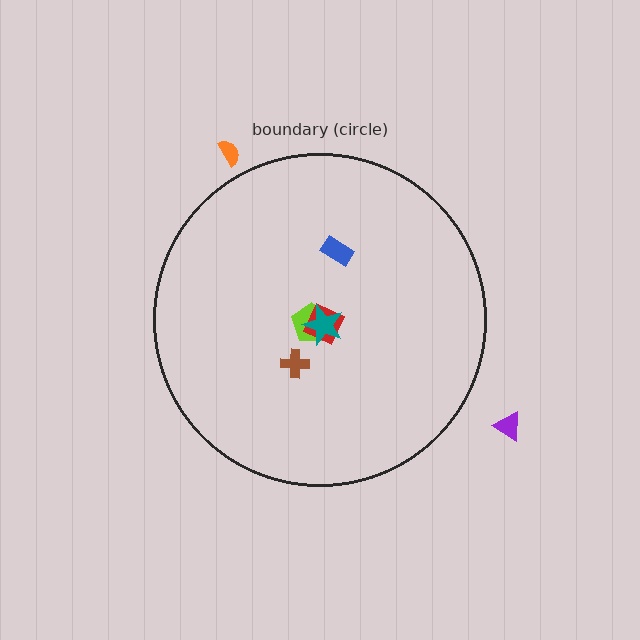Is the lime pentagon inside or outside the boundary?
Inside.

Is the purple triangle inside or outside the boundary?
Outside.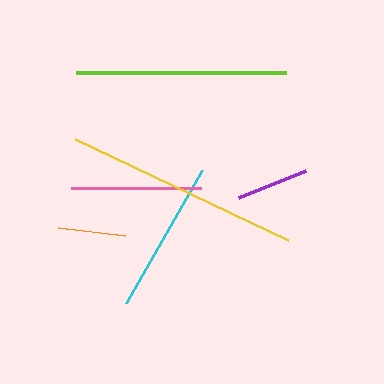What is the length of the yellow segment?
The yellow segment is approximately 236 pixels long.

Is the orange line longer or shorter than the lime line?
The lime line is longer than the orange line.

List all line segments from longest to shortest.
From longest to shortest: yellow, lime, cyan, pink, purple, orange.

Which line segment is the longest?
The yellow line is the longest at approximately 236 pixels.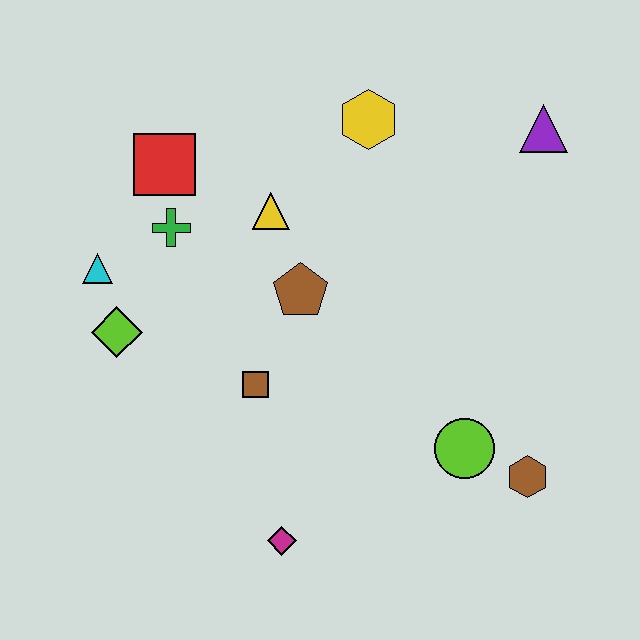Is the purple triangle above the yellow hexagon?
No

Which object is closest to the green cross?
The red square is closest to the green cross.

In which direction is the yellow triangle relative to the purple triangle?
The yellow triangle is to the left of the purple triangle.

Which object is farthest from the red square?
The brown hexagon is farthest from the red square.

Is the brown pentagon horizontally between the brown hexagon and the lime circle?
No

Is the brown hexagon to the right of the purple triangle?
No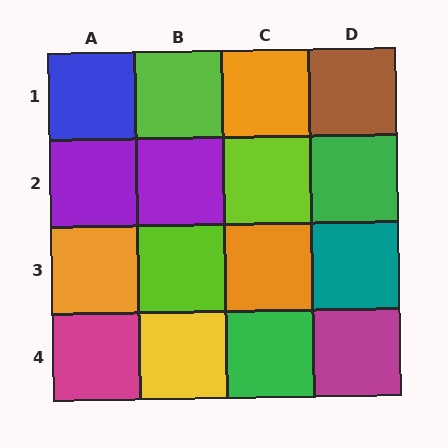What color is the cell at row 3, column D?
Teal.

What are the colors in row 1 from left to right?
Blue, lime, orange, brown.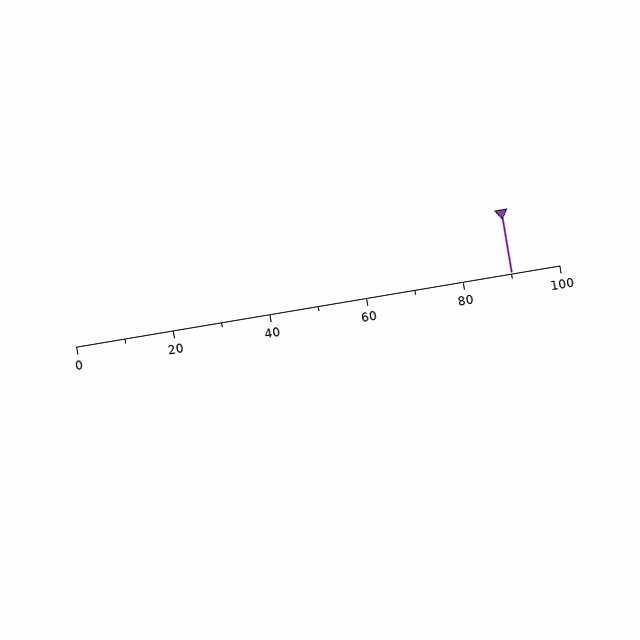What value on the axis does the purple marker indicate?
The marker indicates approximately 90.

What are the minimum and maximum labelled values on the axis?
The axis runs from 0 to 100.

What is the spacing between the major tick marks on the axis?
The major ticks are spaced 20 apart.